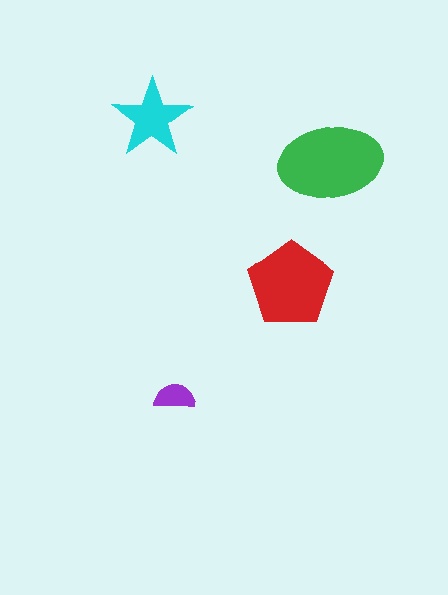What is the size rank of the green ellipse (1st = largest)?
1st.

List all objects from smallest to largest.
The purple semicircle, the cyan star, the red pentagon, the green ellipse.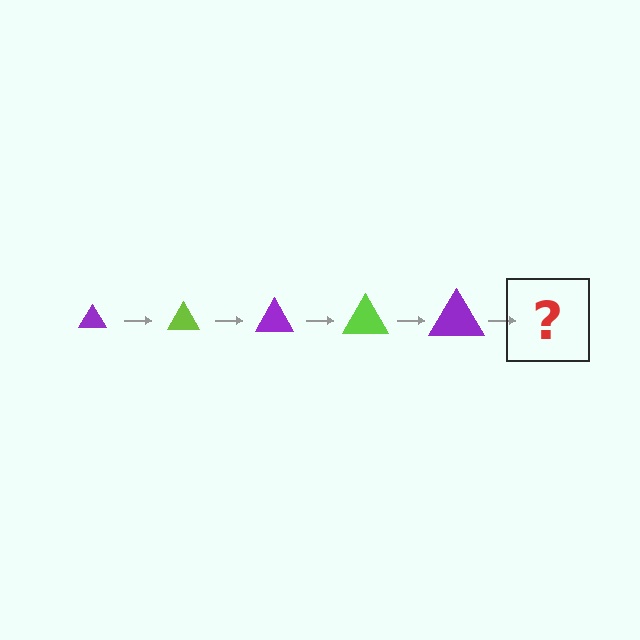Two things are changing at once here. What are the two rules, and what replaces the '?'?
The two rules are that the triangle grows larger each step and the color cycles through purple and lime. The '?' should be a lime triangle, larger than the previous one.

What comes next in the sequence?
The next element should be a lime triangle, larger than the previous one.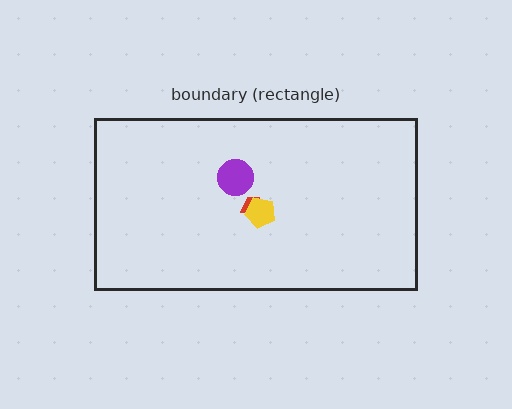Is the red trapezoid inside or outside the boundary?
Inside.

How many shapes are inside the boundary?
3 inside, 0 outside.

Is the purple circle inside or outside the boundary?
Inside.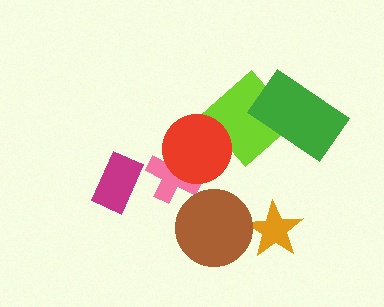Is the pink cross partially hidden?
Yes, it is partially covered by another shape.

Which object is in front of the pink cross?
The red circle is in front of the pink cross.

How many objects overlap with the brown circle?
1 object overlaps with the brown circle.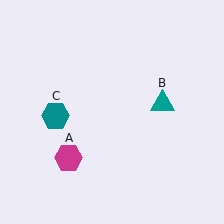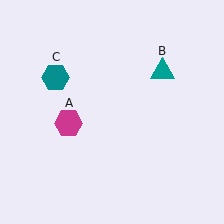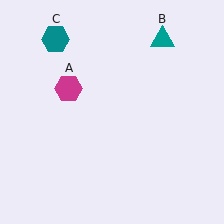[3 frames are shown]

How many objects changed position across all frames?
3 objects changed position: magenta hexagon (object A), teal triangle (object B), teal hexagon (object C).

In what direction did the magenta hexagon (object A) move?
The magenta hexagon (object A) moved up.